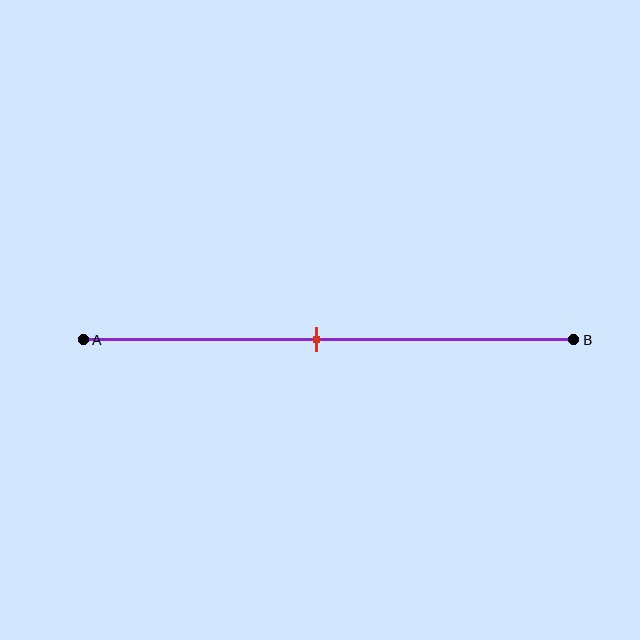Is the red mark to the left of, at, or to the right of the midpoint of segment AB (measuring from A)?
The red mark is approximately at the midpoint of segment AB.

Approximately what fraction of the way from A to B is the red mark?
The red mark is approximately 50% of the way from A to B.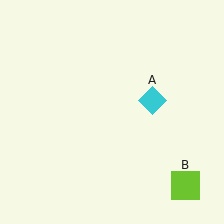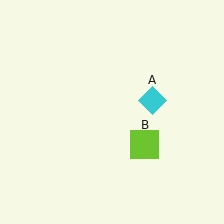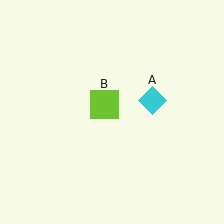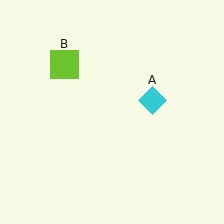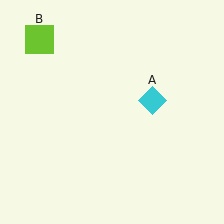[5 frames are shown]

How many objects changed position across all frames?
1 object changed position: lime square (object B).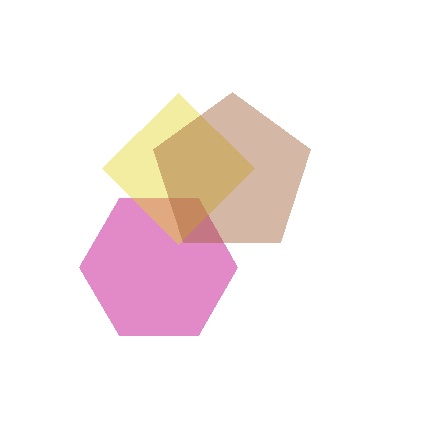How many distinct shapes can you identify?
There are 3 distinct shapes: a magenta hexagon, a yellow diamond, a brown pentagon.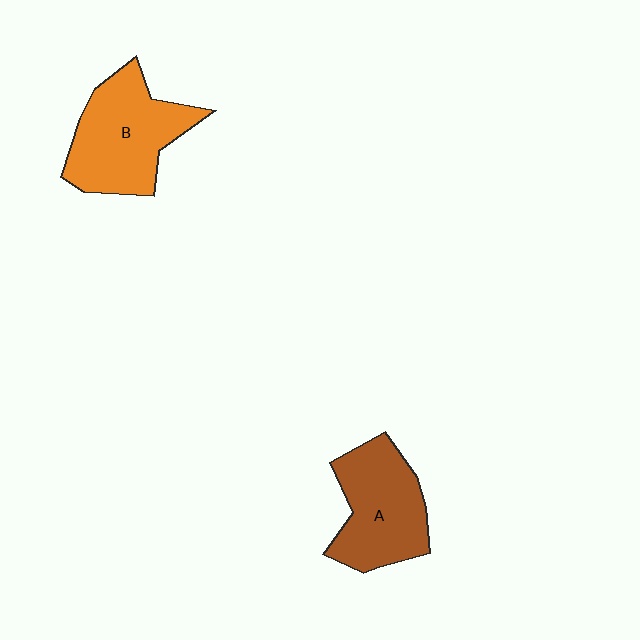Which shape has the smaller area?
Shape A (brown).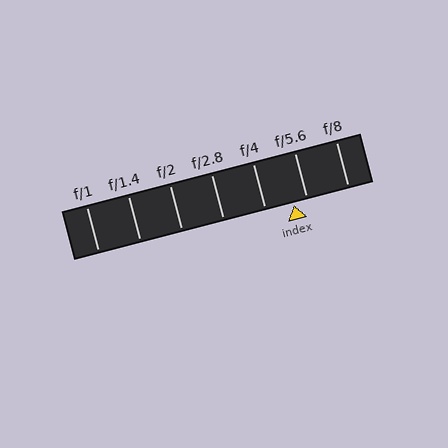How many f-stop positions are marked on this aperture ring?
There are 7 f-stop positions marked.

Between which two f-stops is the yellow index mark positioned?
The index mark is between f/4 and f/5.6.